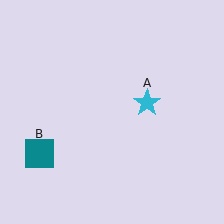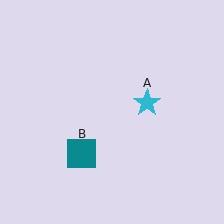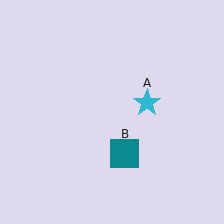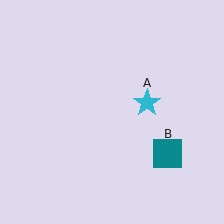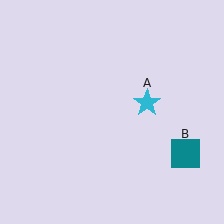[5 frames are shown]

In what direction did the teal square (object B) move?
The teal square (object B) moved right.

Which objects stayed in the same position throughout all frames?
Cyan star (object A) remained stationary.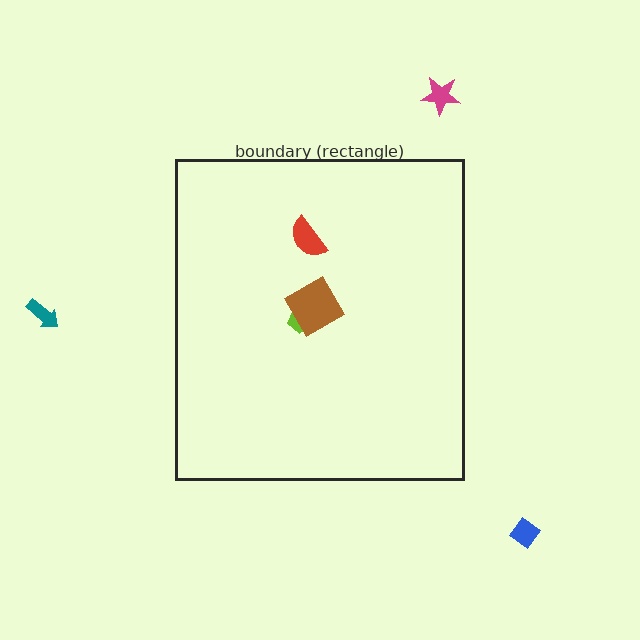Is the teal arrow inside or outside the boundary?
Outside.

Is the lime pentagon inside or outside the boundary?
Inside.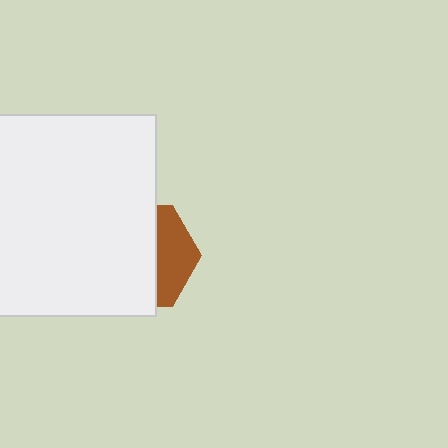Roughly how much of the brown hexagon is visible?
A small part of it is visible (roughly 34%).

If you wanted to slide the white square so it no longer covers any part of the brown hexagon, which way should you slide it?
Slide it left — that is the most direct way to separate the two shapes.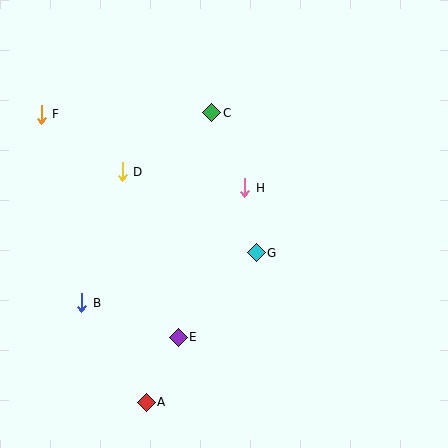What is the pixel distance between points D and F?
The distance between D and F is 99 pixels.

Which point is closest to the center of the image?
Point H at (245, 188) is closest to the center.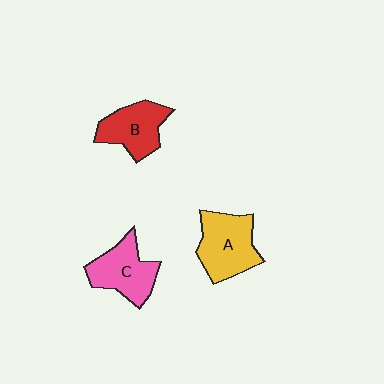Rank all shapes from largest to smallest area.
From largest to smallest: A (yellow), C (pink), B (red).